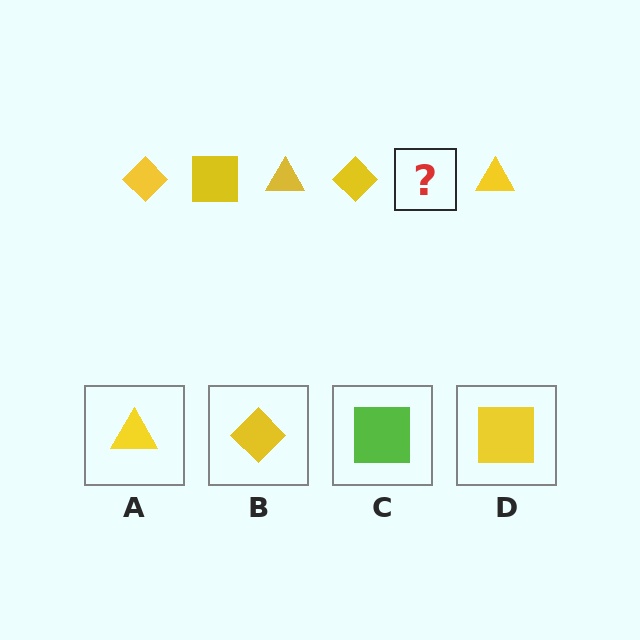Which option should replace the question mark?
Option D.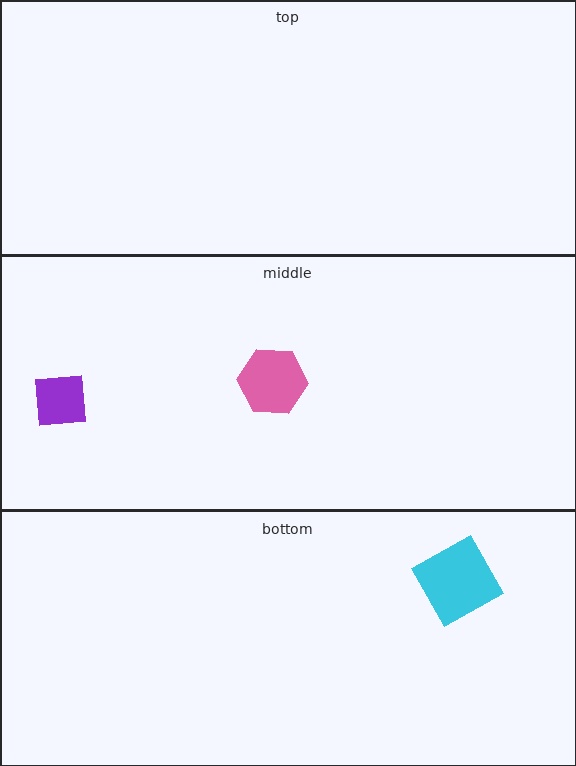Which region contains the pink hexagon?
The middle region.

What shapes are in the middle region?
The pink hexagon, the purple square.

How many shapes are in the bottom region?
1.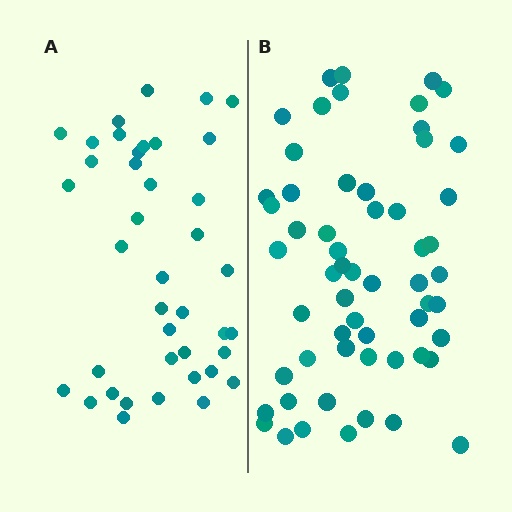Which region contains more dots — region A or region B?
Region B (the right region) has more dots.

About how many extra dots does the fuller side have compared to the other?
Region B has approximately 20 more dots than region A.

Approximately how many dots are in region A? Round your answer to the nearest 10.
About 40 dots.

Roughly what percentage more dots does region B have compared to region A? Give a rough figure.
About 45% more.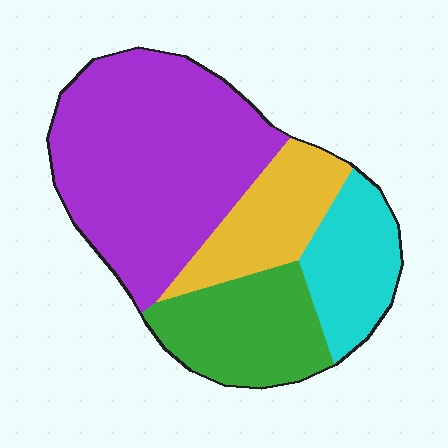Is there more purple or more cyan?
Purple.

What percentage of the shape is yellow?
Yellow covers 16% of the shape.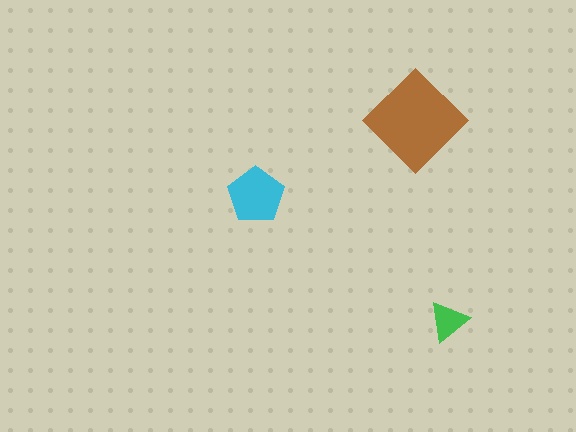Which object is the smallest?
The green triangle.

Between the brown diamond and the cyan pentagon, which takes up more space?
The brown diamond.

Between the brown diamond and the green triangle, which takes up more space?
The brown diamond.